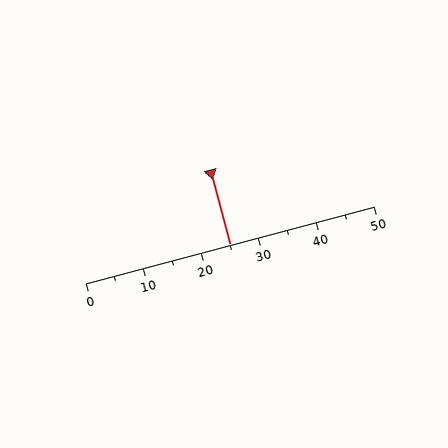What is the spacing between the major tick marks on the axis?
The major ticks are spaced 10 apart.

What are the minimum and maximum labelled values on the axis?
The axis runs from 0 to 50.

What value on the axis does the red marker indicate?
The marker indicates approximately 25.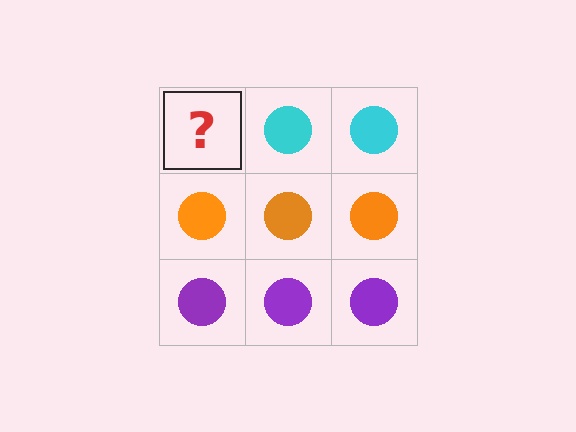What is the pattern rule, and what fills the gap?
The rule is that each row has a consistent color. The gap should be filled with a cyan circle.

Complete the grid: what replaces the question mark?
The question mark should be replaced with a cyan circle.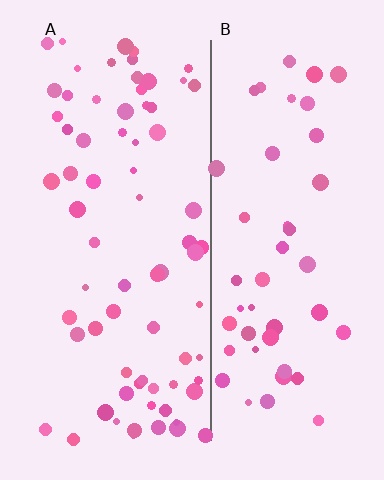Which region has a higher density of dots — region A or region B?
A (the left).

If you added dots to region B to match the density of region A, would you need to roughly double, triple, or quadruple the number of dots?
Approximately double.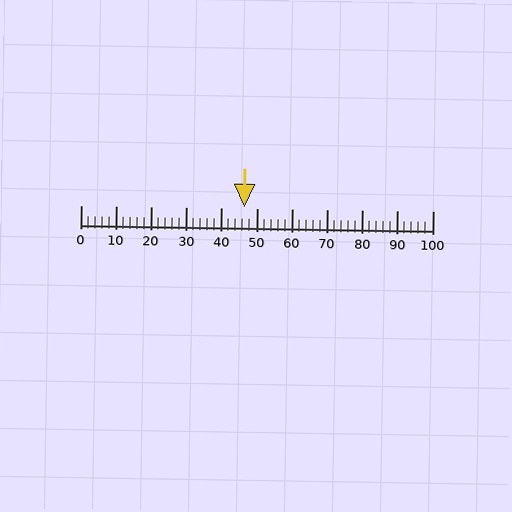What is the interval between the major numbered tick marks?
The major tick marks are spaced 10 units apart.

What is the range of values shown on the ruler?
The ruler shows values from 0 to 100.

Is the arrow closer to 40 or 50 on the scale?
The arrow is closer to 50.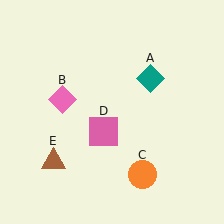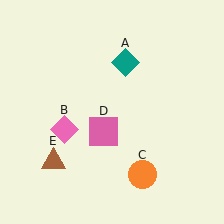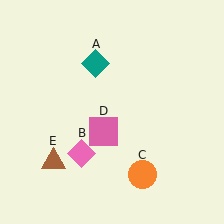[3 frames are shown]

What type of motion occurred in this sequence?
The teal diamond (object A), pink diamond (object B) rotated counterclockwise around the center of the scene.